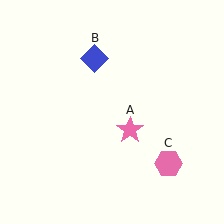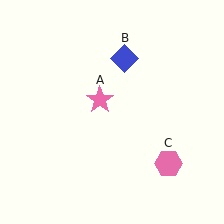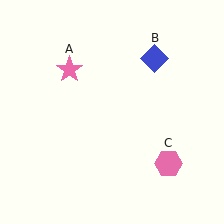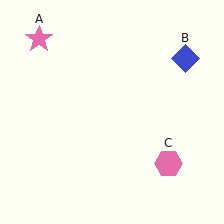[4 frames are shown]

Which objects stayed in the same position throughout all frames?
Pink hexagon (object C) remained stationary.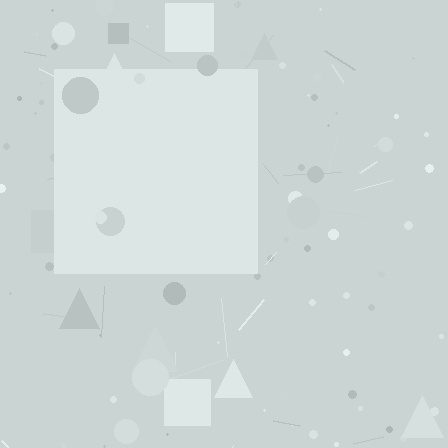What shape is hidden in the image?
A square is hidden in the image.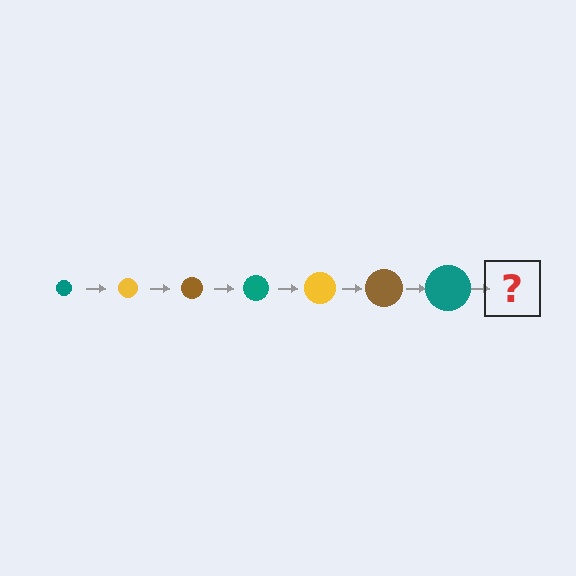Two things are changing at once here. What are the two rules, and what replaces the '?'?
The two rules are that the circle grows larger each step and the color cycles through teal, yellow, and brown. The '?' should be a yellow circle, larger than the previous one.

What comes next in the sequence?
The next element should be a yellow circle, larger than the previous one.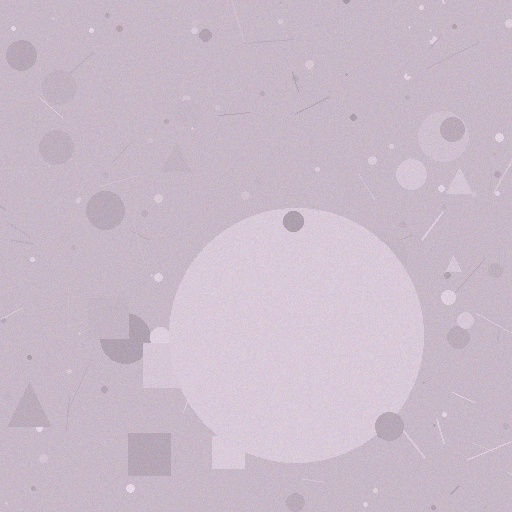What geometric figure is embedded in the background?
A circle is embedded in the background.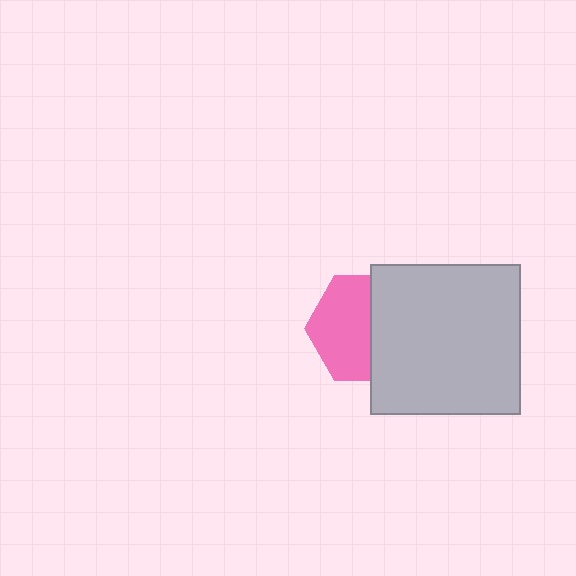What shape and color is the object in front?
The object in front is a light gray square.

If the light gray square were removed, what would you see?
You would see the complete pink hexagon.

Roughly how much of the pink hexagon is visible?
About half of it is visible (roughly 55%).